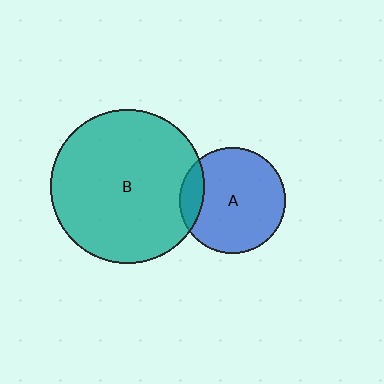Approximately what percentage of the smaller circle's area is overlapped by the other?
Approximately 15%.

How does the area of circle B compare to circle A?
Approximately 2.1 times.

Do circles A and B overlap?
Yes.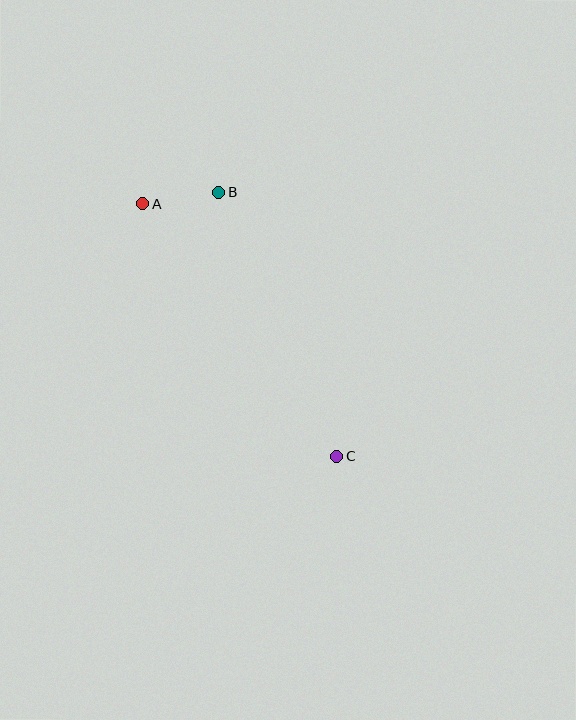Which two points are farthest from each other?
Points A and C are farthest from each other.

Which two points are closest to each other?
Points A and B are closest to each other.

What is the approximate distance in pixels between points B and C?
The distance between B and C is approximately 290 pixels.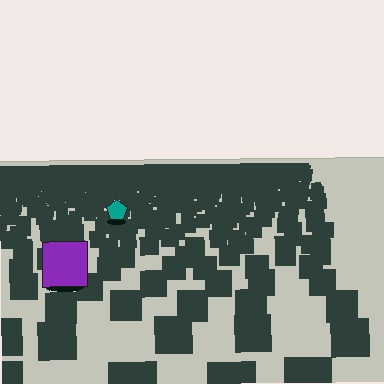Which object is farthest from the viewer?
The teal pentagon is farthest from the viewer. It appears smaller and the ground texture around it is denser.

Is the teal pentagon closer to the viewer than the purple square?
No. The purple square is closer — you can tell from the texture gradient: the ground texture is coarser near it.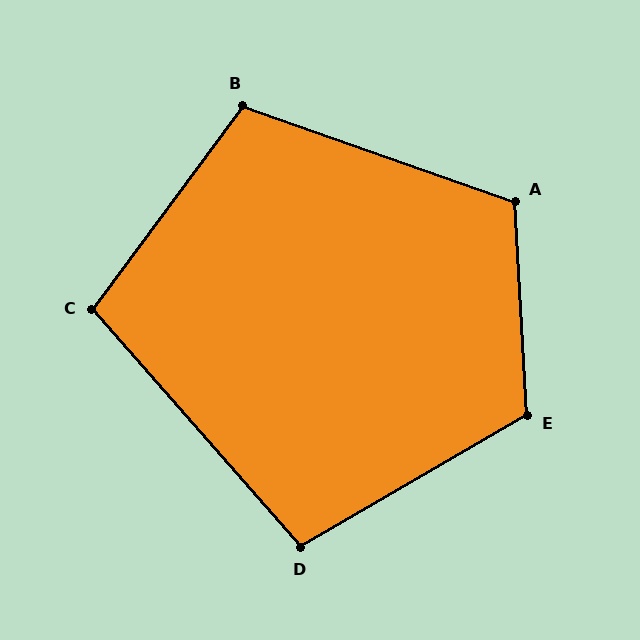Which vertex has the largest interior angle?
E, at approximately 117 degrees.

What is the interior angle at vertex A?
Approximately 113 degrees (obtuse).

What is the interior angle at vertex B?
Approximately 107 degrees (obtuse).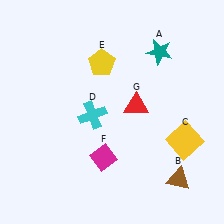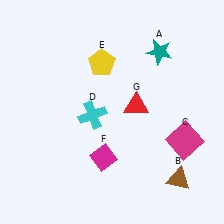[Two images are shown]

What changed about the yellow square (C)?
In Image 1, C is yellow. In Image 2, it changed to magenta.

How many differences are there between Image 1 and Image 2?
There is 1 difference between the two images.